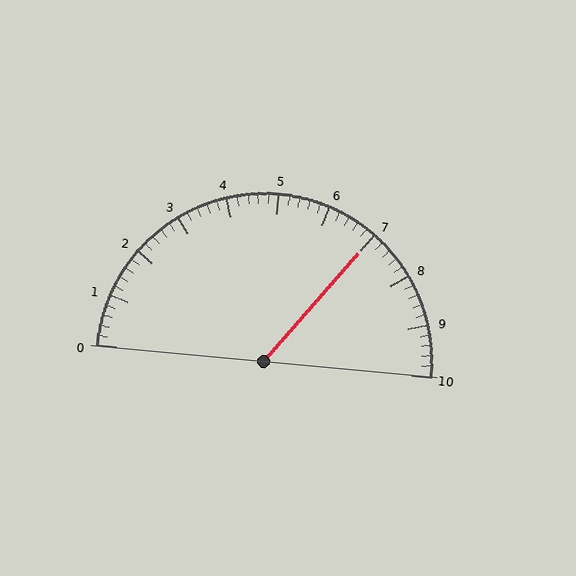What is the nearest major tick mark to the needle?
The nearest major tick mark is 7.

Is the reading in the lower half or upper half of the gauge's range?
The reading is in the upper half of the range (0 to 10).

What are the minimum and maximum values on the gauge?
The gauge ranges from 0 to 10.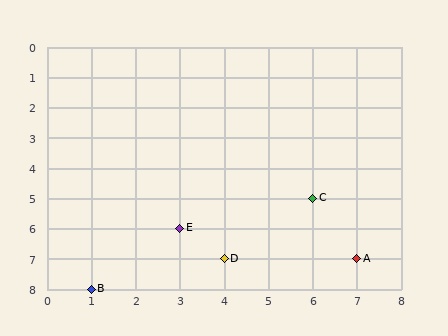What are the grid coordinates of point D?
Point D is at grid coordinates (4, 7).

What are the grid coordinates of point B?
Point B is at grid coordinates (1, 8).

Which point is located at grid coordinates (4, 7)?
Point D is at (4, 7).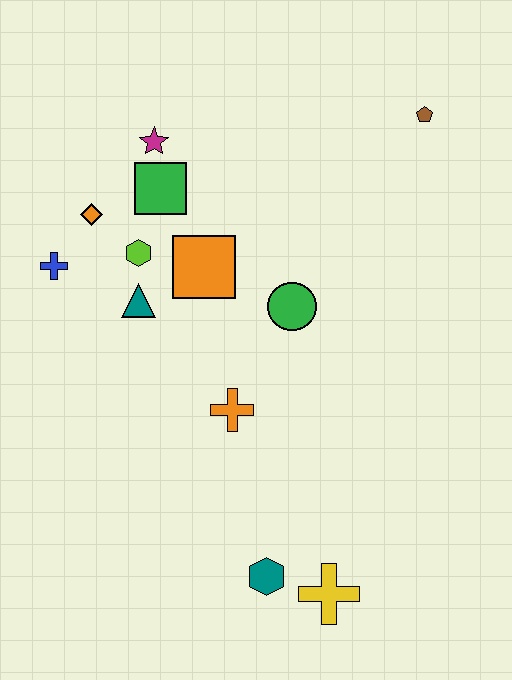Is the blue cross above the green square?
No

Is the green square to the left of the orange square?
Yes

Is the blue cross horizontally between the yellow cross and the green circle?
No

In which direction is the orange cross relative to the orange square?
The orange cross is below the orange square.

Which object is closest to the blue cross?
The orange diamond is closest to the blue cross.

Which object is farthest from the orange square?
The yellow cross is farthest from the orange square.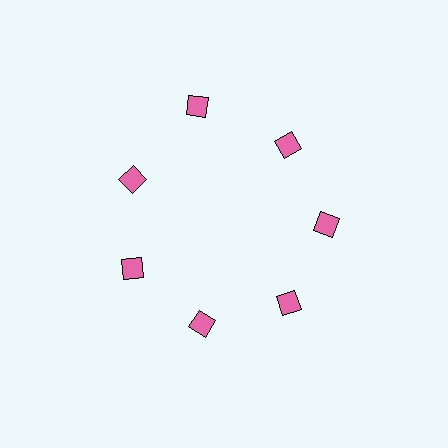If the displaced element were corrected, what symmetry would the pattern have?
It would have 7-fold rotational symmetry — the pattern would map onto itself every 51 degrees.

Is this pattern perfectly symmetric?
No. The 7 pink squares are arranged in a ring, but one element near the 12 o'clock position is pushed outward from the center, breaking the 7-fold rotational symmetry.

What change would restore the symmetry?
The symmetry would be restored by moving it inward, back onto the ring so that all 7 squares sit at equal angles and equal distance from the center.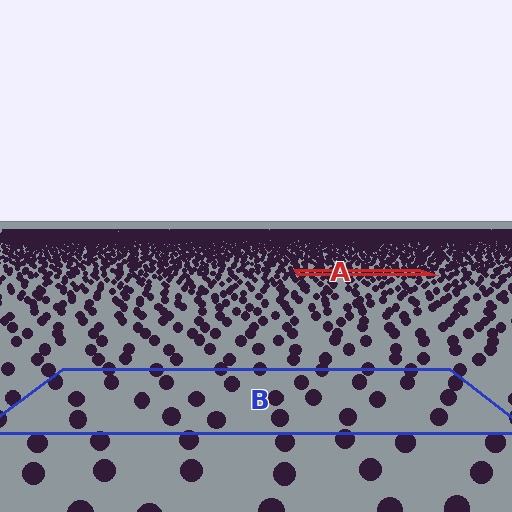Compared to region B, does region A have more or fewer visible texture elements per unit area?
Region A has more texture elements per unit area — they are packed more densely because it is farther away.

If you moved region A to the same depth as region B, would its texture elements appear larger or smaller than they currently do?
They would appear larger. At a closer depth, the same texture elements are projected at a bigger on-screen size.